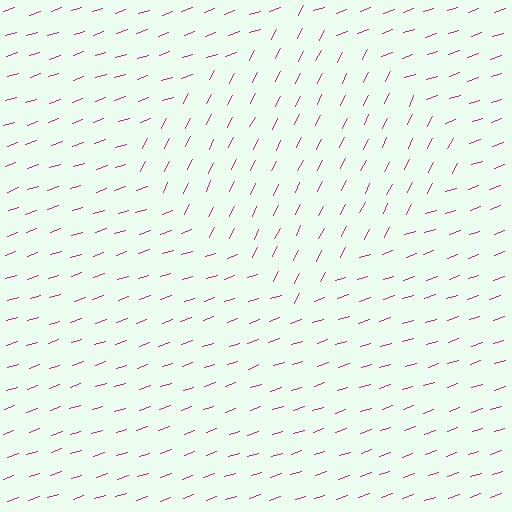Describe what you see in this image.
The image is filled with small magenta line segments. A diamond region in the image has lines oriented differently from the surrounding lines, creating a visible texture boundary.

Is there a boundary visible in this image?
Yes, there is a texture boundary formed by a change in line orientation.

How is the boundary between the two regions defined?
The boundary is defined purely by a change in line orientation (approximately 45 degrees difference). All lines are the same color and thickness.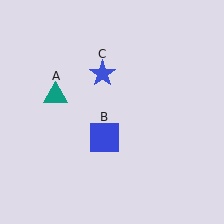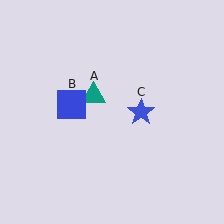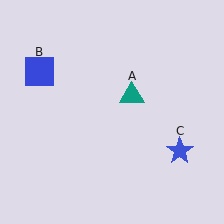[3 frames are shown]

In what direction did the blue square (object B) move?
The blue square (object B) moved up and to the left.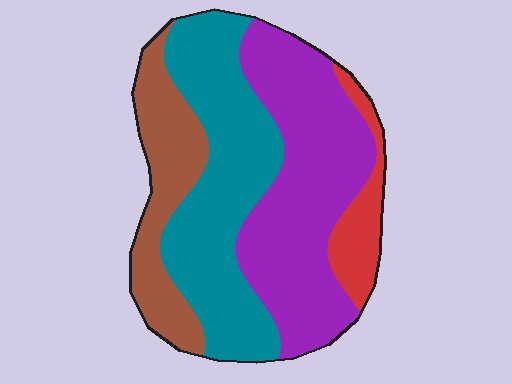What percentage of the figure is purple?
Purple takes up between a third and a half of the figure.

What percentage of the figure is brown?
Brown covers 18% of the figure.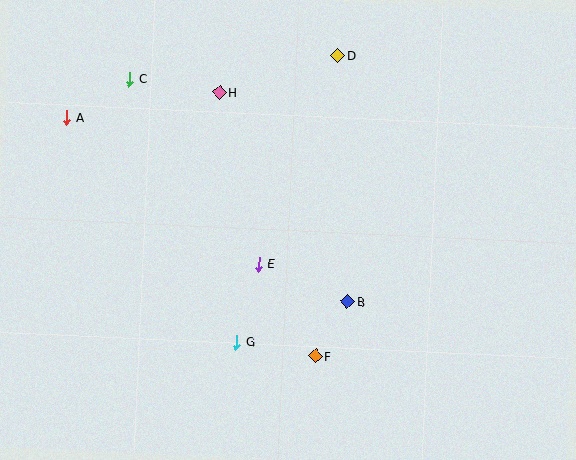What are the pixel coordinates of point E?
Point E is at (259, 264).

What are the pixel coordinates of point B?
Point B is at (348, 302).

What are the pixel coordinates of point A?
Point A is at (67, 118).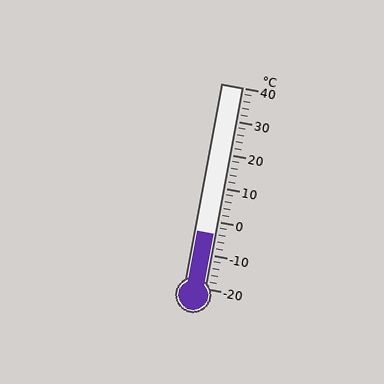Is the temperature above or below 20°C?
The temperature is below 20°C.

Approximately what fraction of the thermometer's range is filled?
The thermometer is filled to approximately 25% of its range.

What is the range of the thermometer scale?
The thermometer scale ranges from -20°C to 40°C.